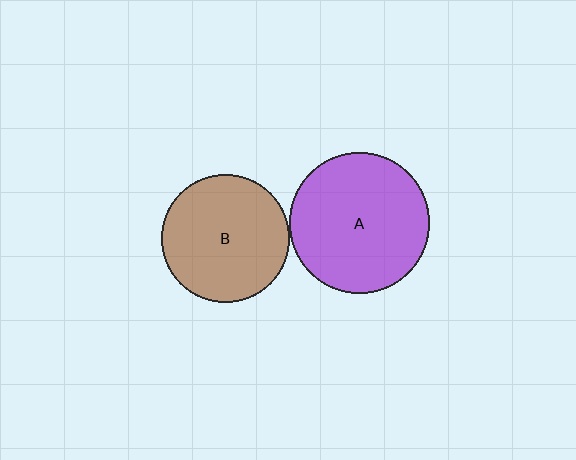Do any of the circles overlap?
No, none of the circles overlap.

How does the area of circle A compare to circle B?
Approximately 1.2 times.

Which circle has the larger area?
Circle A (purple).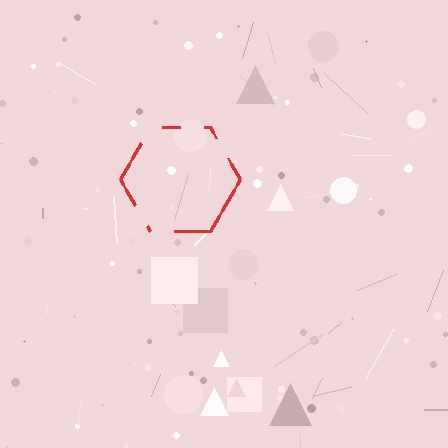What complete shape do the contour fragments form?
The contour fragments form a hexagon.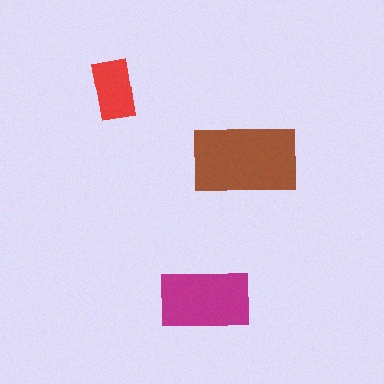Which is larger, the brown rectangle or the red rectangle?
The brown one.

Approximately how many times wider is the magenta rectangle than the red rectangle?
About 1.5 times wider.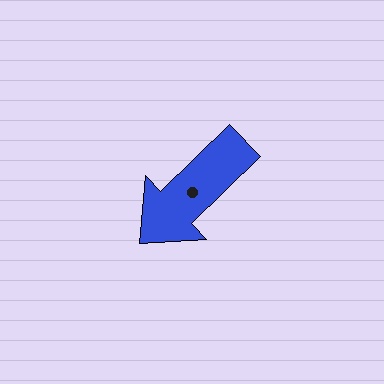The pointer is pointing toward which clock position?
Roughly 8 o'clock.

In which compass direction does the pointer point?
Southwest.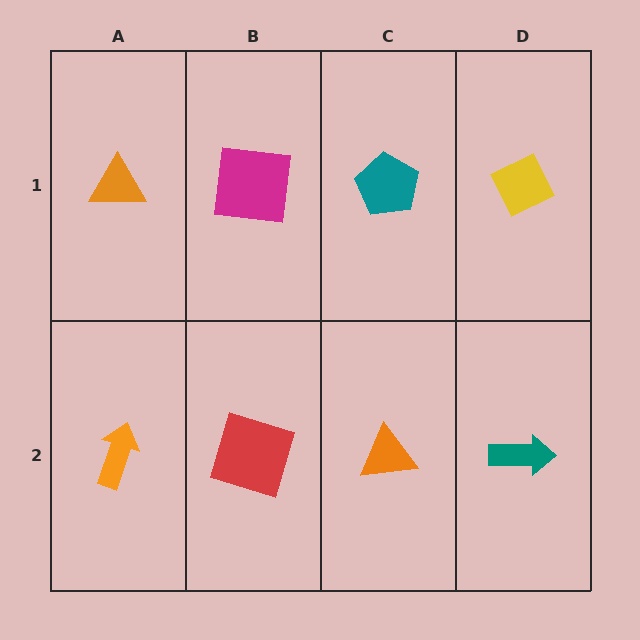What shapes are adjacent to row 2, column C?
A teal pentagon (row 1, column C), a red square (row 2, column B), a teal arrow (row 2, column D).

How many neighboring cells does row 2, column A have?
2.